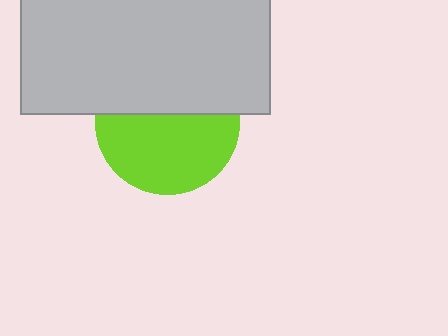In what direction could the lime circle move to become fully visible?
The lime circle could move down. That would shift it out from behind the light gray rectangle entirely.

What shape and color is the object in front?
The object in front is a light gray rectangle.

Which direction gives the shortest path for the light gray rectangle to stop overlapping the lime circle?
Moving up gives the shortest separation.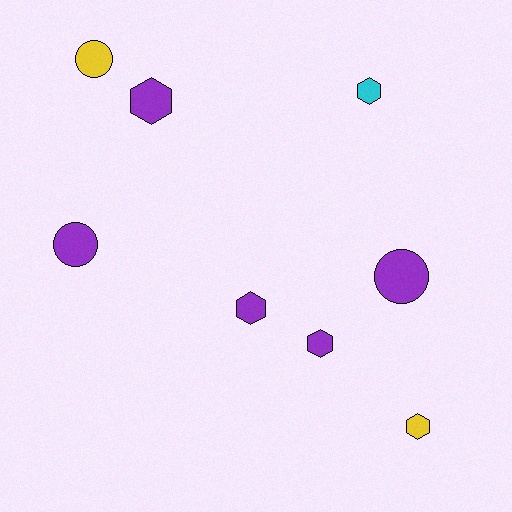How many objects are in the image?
There are 8 objects.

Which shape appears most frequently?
Hexagon, with 5 objects.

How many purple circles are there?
There are 2 purple circles.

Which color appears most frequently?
Purple, with 5 objects.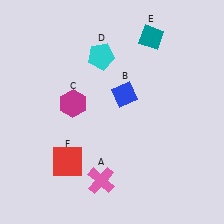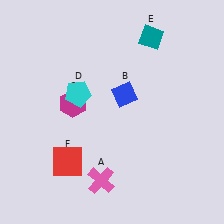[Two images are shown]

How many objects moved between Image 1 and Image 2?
1 object moved between the two images.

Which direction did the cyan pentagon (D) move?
The cyan pentagon (D) moved down.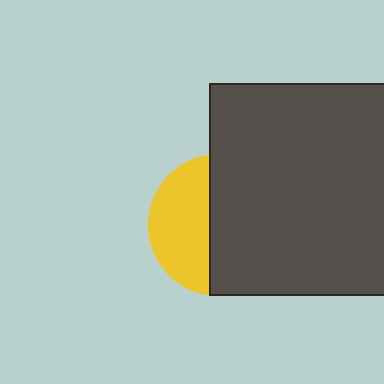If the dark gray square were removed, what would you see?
You would see the complete yellow circle.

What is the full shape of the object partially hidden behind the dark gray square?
The partially hidden object is a yellow circle.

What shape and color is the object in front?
The object in front is a dark gray square.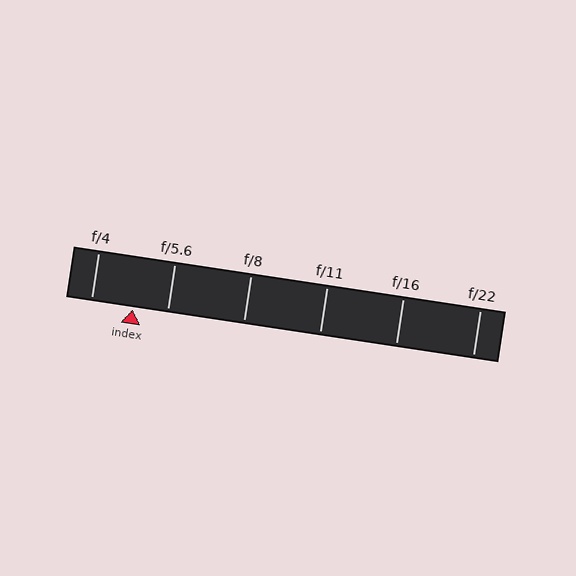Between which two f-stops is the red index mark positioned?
The index mark is between f/4 and f/5.6.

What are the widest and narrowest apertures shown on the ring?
The widest aperture shown is f/4 and the narrowest is f/22.